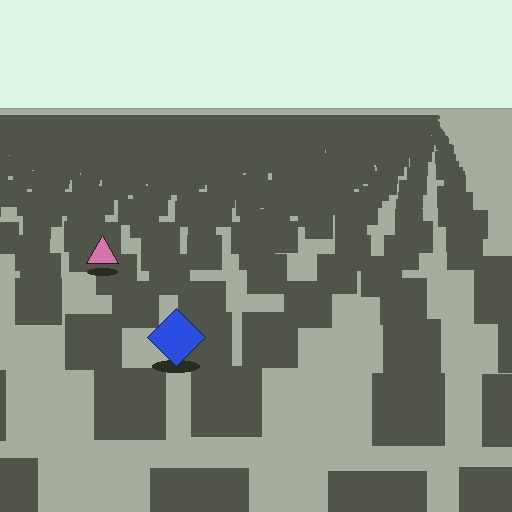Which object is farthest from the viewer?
The pink triangle is farthest from the viewer. It appears smaller and the ground texture around it is denser.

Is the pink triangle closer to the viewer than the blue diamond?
No. The blue diamond is closer — you can tell from the texture gradient: the ground texture is coarser near it.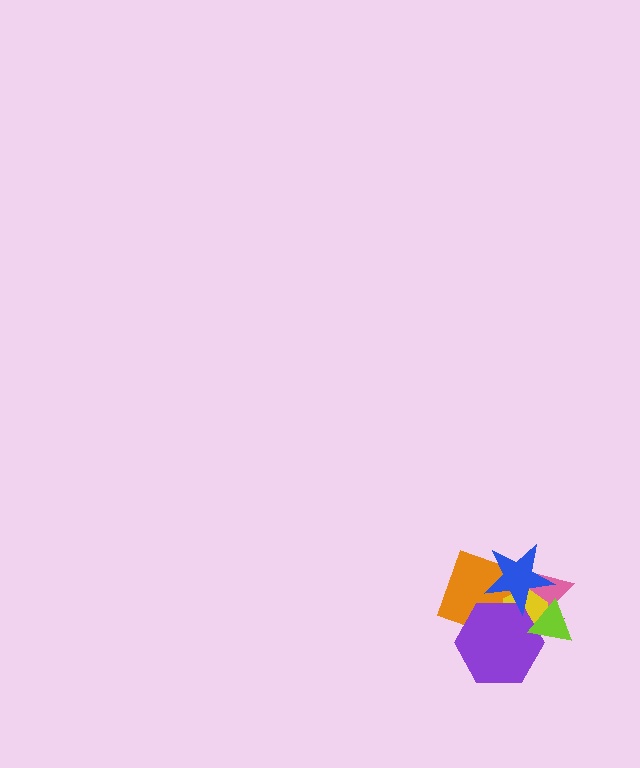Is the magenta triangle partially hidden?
Yes, it is partially covered by another shape.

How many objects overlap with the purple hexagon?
6 objects overlap with the purple hexagon.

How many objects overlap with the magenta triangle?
6 objects overlap with the magenta triangle.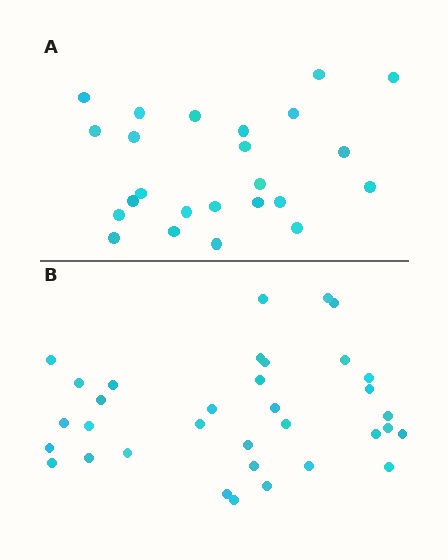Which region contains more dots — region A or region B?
Region B (the bottom region) has more dots.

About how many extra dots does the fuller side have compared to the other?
Region B has roughly 10 or so more dots than region A.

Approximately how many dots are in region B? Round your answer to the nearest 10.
About 30 dots. (The exact count is 34, which rounds to 30.)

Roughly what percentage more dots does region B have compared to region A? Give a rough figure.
About 40% more.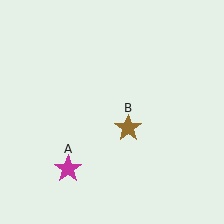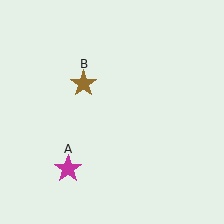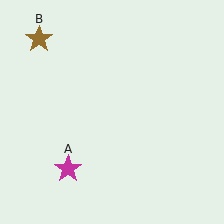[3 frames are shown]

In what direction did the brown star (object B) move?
The brown star (object B) moved up and to the left.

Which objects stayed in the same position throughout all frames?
Magenta star (object A) remained stationary.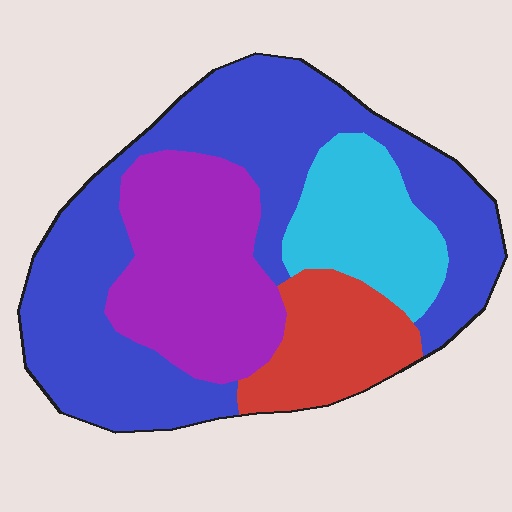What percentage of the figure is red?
Red takes up less than a sixth of the figure.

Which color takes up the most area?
Blue, at roughly 50%.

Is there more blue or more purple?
Blue.